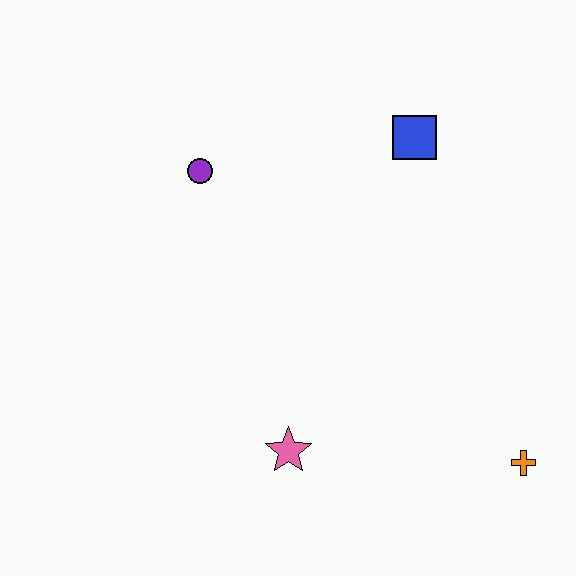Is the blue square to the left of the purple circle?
No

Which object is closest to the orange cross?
The pink star is closest to the orange cross.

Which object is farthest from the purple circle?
The orange cross is farthest from the purple circle.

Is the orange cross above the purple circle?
No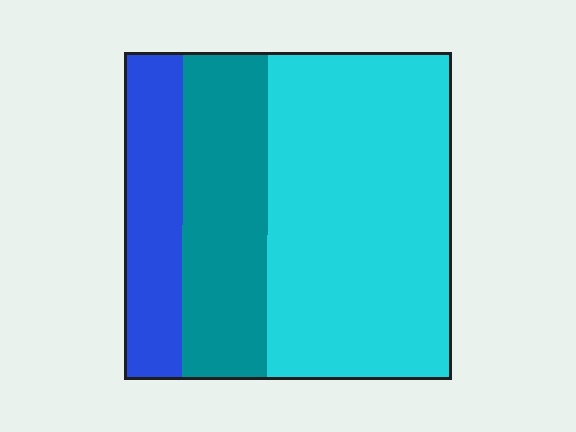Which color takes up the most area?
Cyan, at roughly 55%.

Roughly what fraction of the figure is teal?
Teal takes up about one quarter (1/4) of the figure.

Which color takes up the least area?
Blue, at roughly 20%.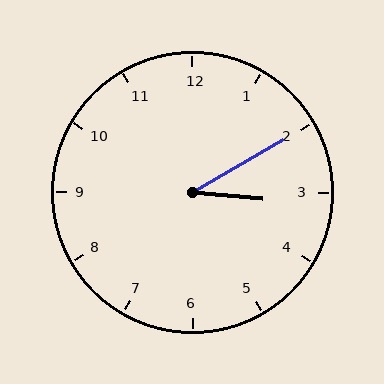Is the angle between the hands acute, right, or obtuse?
It is acute.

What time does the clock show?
3:10.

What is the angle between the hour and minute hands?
Approximately 35 degrees.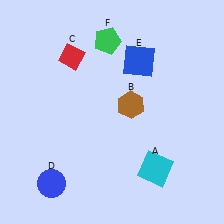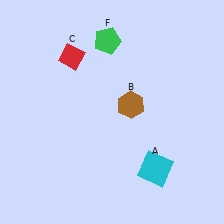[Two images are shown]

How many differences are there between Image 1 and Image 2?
There are 2 differences between the two images.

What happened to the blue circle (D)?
The blue circle (D) was removed in Image 2. It was in the bottom-left area of Image 1.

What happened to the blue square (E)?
The blue square (E) was removed in Image 2. It was in the top-right area of Image 1.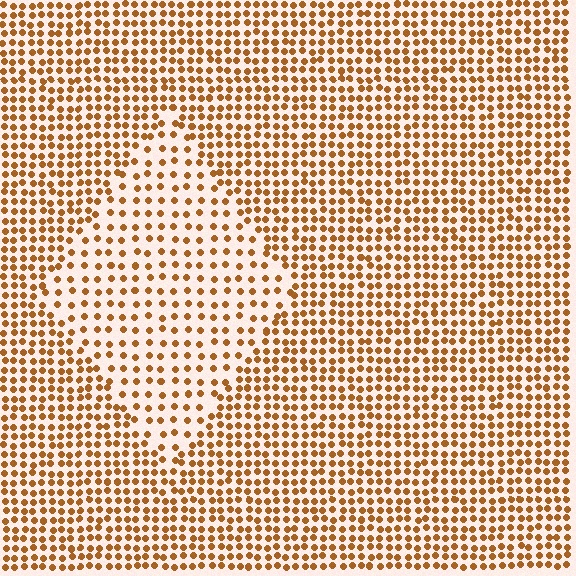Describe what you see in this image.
The image contains small brown elements arranged at two different densities. A diamond-shaped region is visible where the elements are less densely packed than the surrounding area.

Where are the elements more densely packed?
The elements are more densely packed outside the diamond boundary.